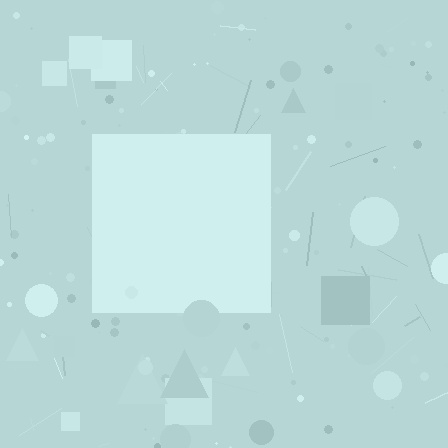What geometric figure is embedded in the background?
A square is embedded in the background.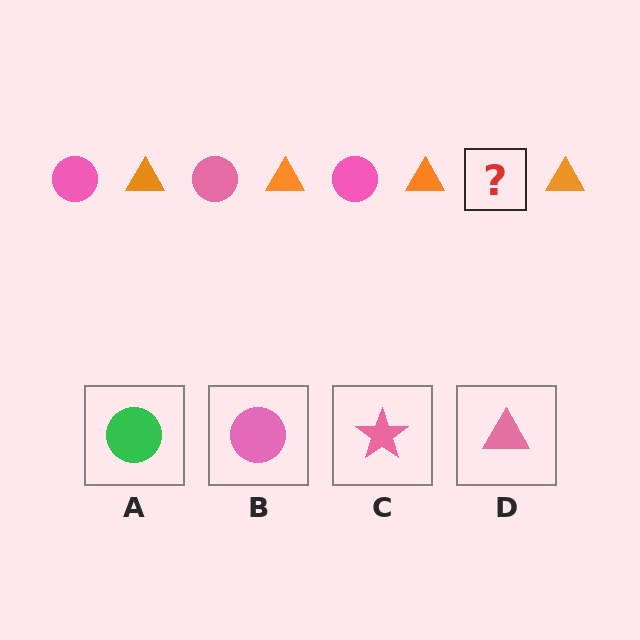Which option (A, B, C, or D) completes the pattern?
B.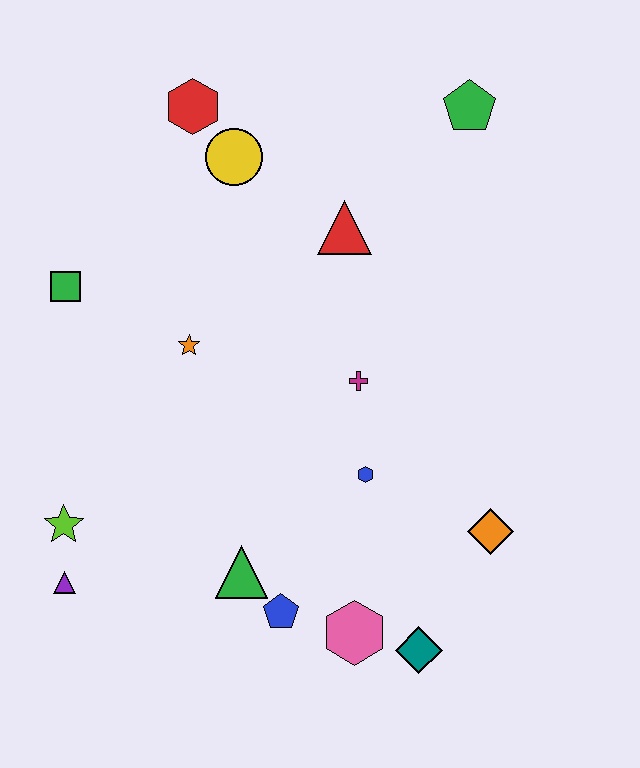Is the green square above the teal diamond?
Yes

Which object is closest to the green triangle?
The blue pentagon is closest to the green triangle.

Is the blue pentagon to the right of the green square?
Yes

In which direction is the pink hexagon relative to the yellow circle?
The pink hexagon is below the yellow circle.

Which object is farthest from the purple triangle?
The green pentagon is farthest from the purple triangle.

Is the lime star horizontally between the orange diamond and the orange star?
No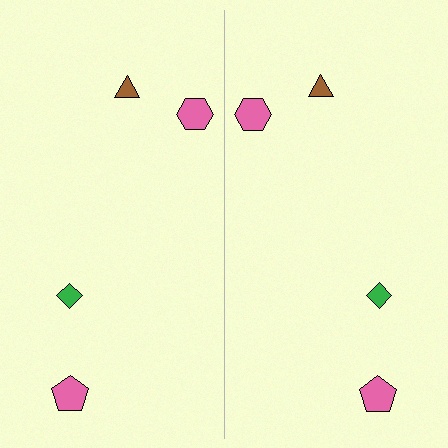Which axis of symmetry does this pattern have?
The pattern has a vertical axis of symmetry running through the center of the image.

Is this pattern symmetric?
Yes, this pattern has bilateral (reflection) symmetry.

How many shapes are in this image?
There are 8 shapes in this image.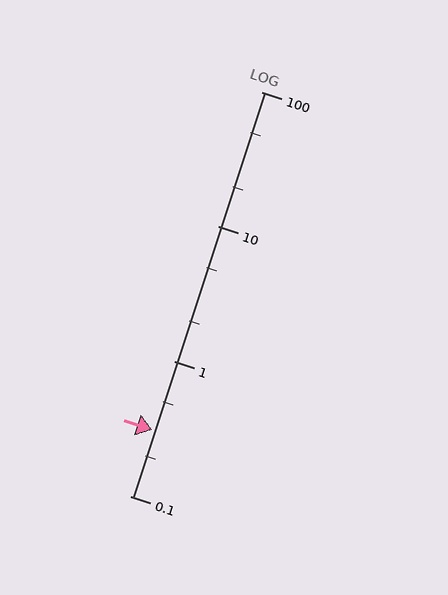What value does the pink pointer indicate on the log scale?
The pointer indicates approximately 0.31.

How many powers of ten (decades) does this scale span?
The scale spans 3 decades, from 0.1 to 100.